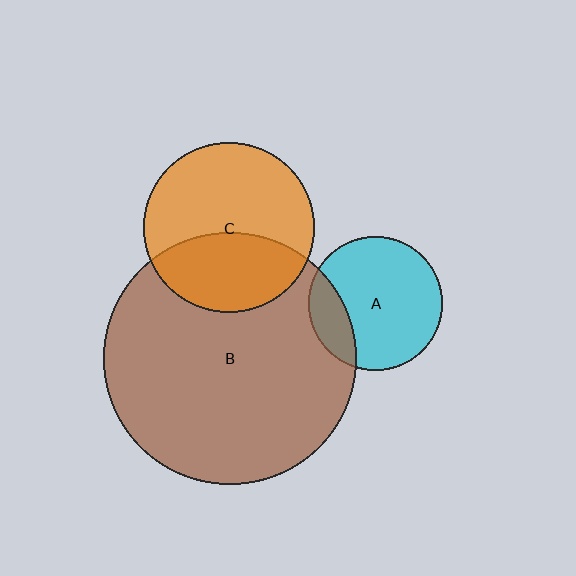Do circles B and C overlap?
Yes.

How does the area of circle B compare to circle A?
Approximately 3.6 times.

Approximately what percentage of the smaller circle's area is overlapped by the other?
Approximately 40%.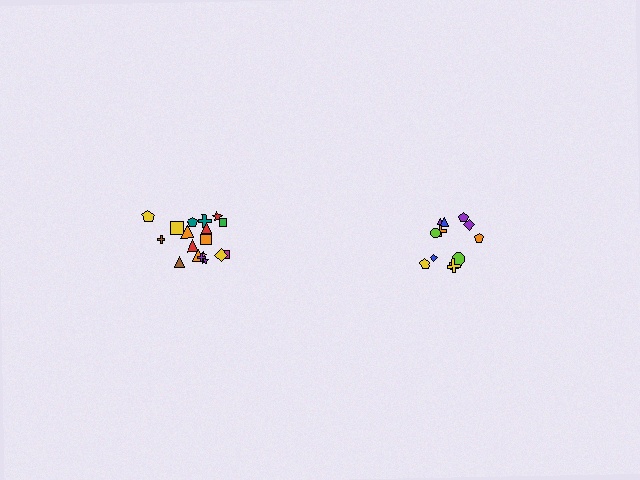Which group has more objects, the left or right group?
The left group.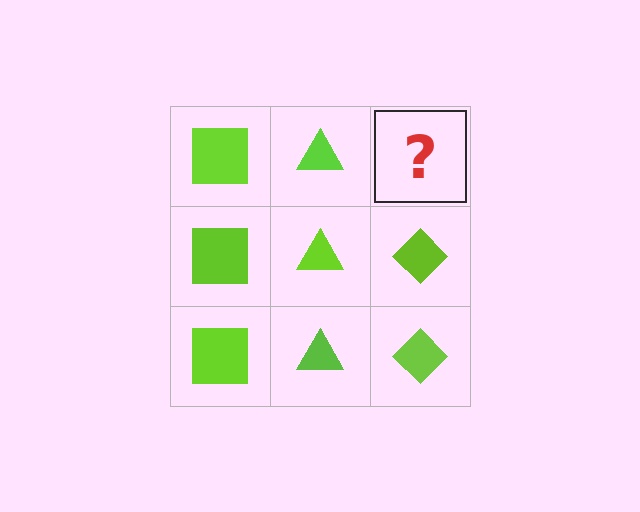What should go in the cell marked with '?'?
The missing cell should contain a lime diamond.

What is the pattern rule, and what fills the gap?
The rule is that each column has a consistent shape. The gap should be filled with a lime diamond.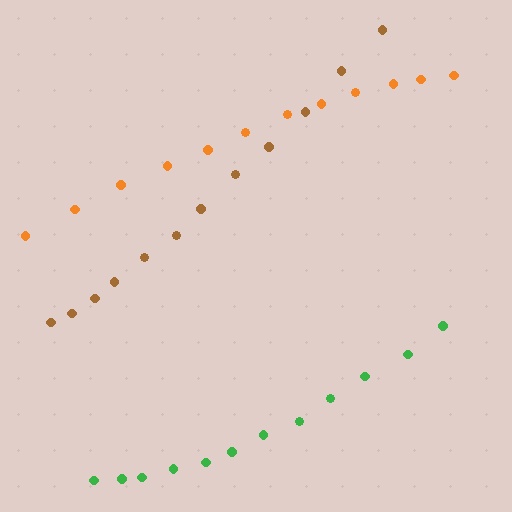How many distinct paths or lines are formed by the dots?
There are 3 distinct paths.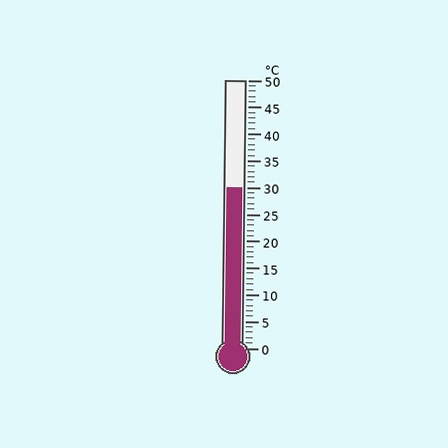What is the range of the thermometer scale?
The thermometer scale ranges from 0°C to 50°C.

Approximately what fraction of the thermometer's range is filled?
The thermometer is filled to approximately 60% of its range.